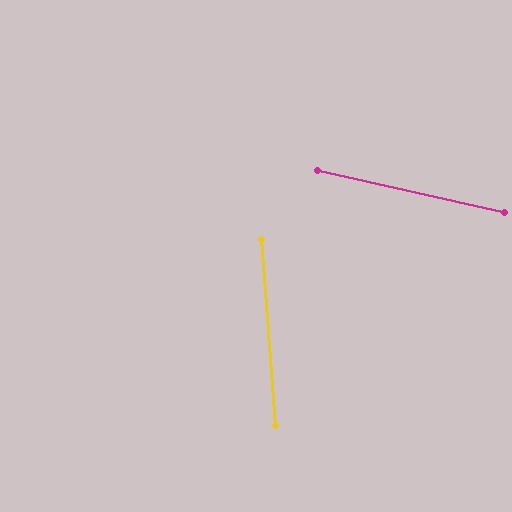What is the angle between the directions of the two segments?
Approximately 73 degrees.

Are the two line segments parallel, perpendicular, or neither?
Neither parallel nor perpendicular — they differ by about 73°.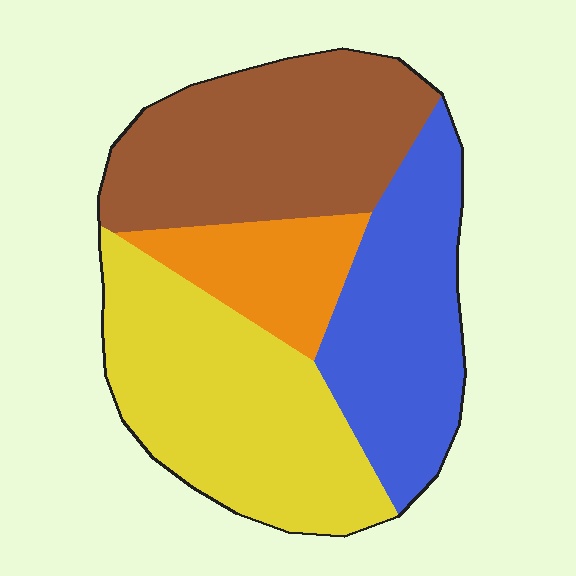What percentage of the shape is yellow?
Yellow takes up about one third (1/3) of the shape.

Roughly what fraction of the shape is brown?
Brown covers around 30% of the shape.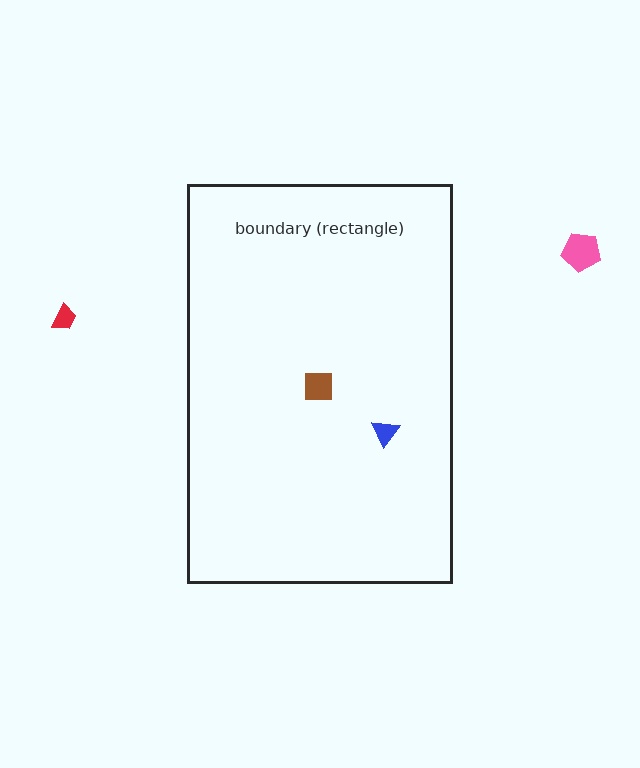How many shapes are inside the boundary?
2 inside, 2 outside.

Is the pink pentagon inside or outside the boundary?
Outside.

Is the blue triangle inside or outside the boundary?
Inside.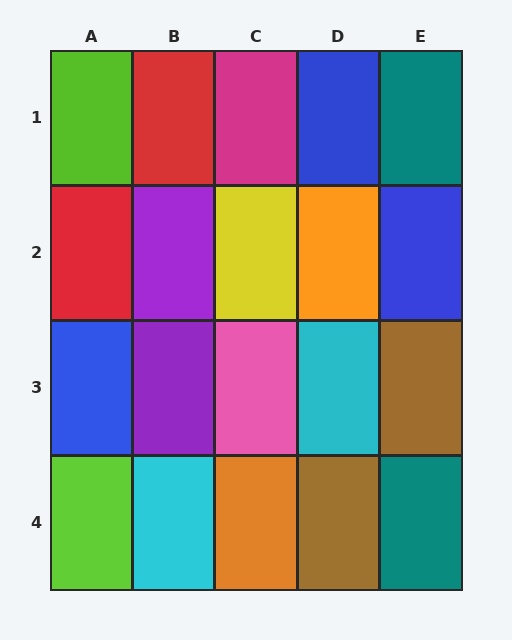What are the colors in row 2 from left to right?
Red, purple, yellow, orange, blue.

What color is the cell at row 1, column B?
Red.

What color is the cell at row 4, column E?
Teal.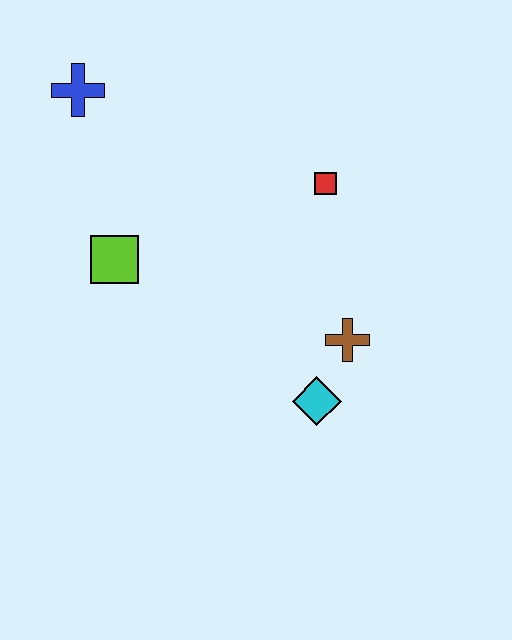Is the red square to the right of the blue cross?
Yes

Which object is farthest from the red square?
The blue cross is farthest from the red square.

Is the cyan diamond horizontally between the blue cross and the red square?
Yes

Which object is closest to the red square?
The brown cross is closest to the red square.